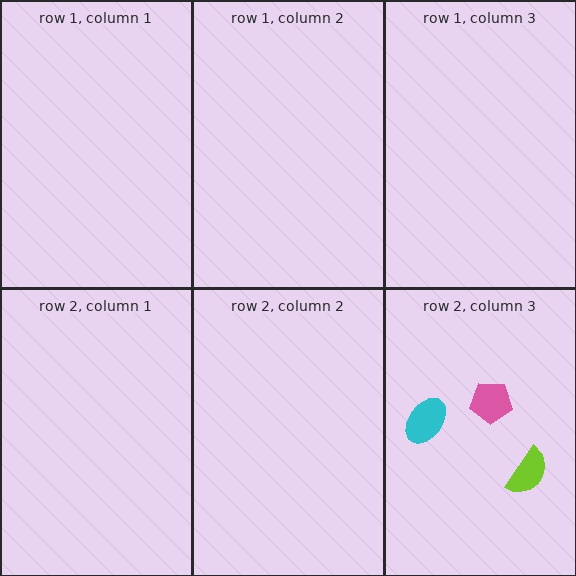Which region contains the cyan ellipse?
The row 2, column 3 region.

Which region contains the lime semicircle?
The row 2, column 3 region.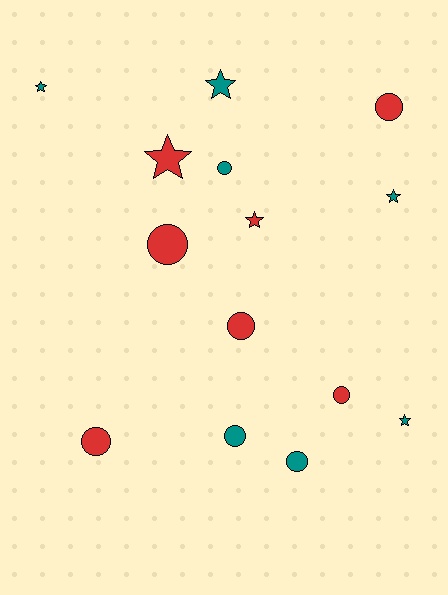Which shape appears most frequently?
Circle, with 8 objects.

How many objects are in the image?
There are 14 objects.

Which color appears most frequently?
Red, with 7 objects.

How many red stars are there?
There are 2 red stars.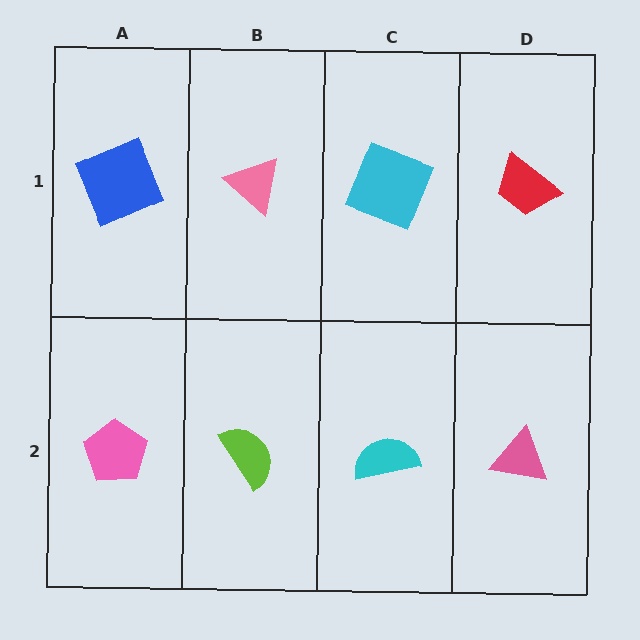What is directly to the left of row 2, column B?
A pink pentagon.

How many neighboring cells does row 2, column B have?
3.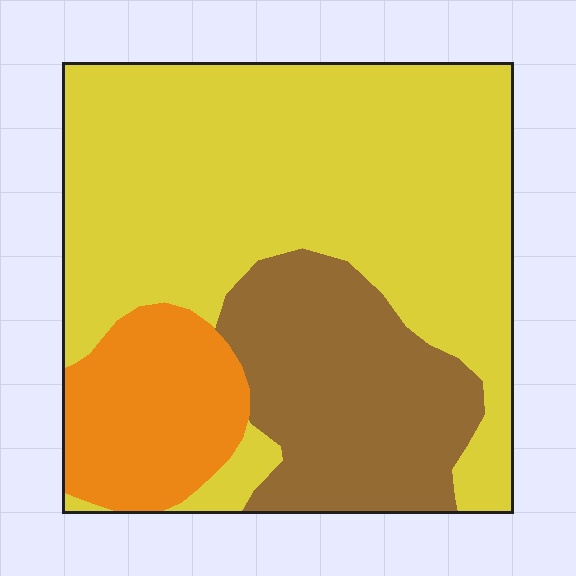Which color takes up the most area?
Yellow, at roughly 60%.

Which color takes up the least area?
Orange, at roughly 15%.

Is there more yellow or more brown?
Yellow.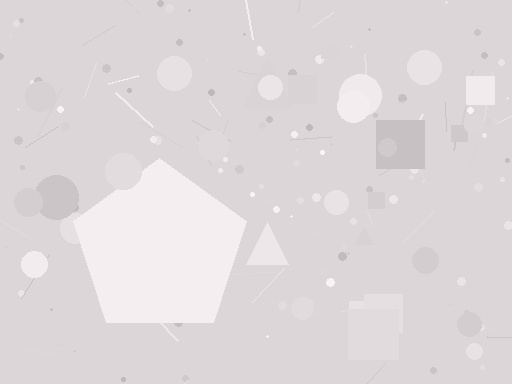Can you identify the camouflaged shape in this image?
The camouflaged shape is a pentagon.